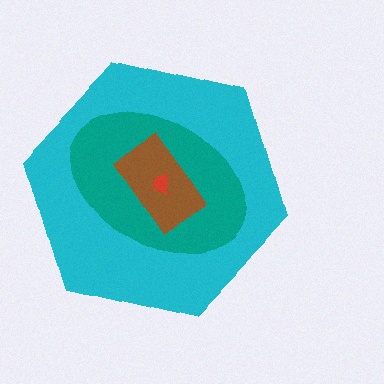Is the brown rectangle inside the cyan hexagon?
Yes.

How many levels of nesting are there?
4.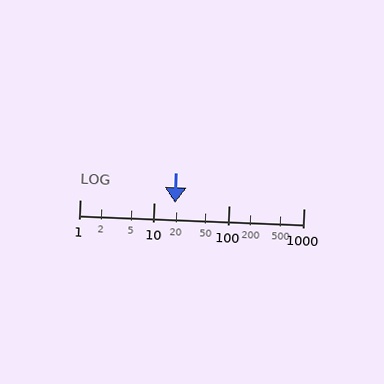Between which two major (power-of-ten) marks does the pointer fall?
The pointer is between 10 and 100.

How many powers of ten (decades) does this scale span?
The scale spans 3 decades, from 1 to 1000.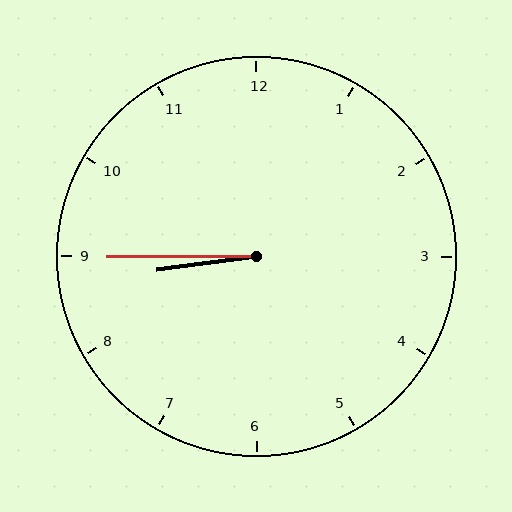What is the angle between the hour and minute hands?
Approximately 8 degrees.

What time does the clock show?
8:45.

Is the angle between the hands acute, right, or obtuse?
It is acute.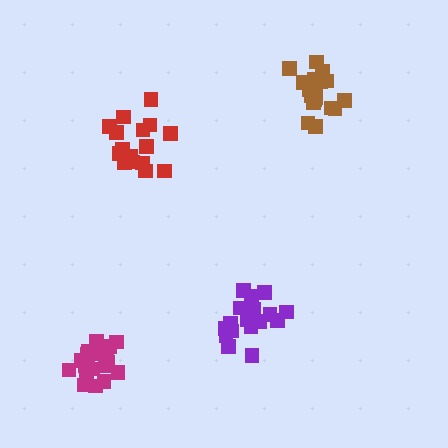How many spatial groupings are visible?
There are 4 spatial groupings.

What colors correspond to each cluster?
The clusters are colored: magenta, brown, purple, red.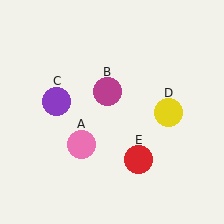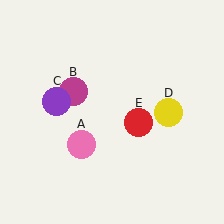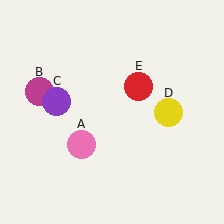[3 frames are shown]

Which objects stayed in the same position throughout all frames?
Pink circle (object A) and purple circle (object C) and yellow circle (object D) remained stationary.